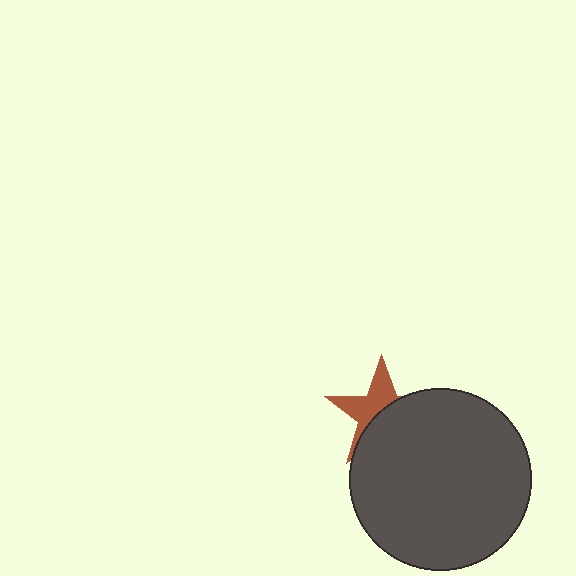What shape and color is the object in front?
The object in front is a dark gray circle.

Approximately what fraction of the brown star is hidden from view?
Roughly 55% of the brown star is hidden behind the dark gray circle.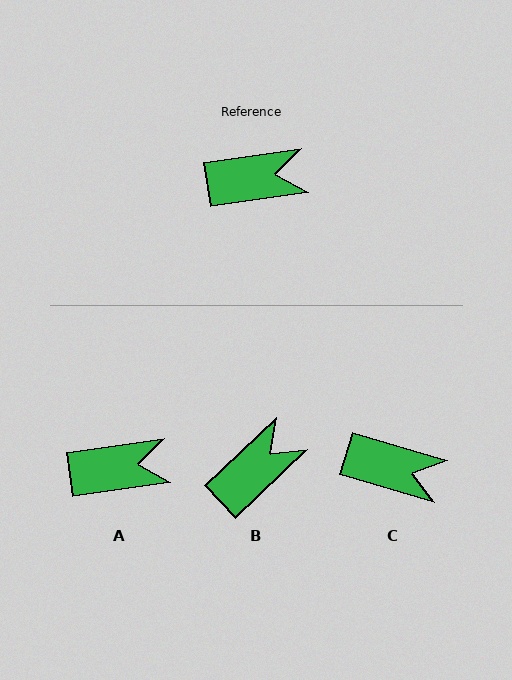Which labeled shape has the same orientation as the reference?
A.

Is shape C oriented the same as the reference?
No, it is off by about 24 degrees.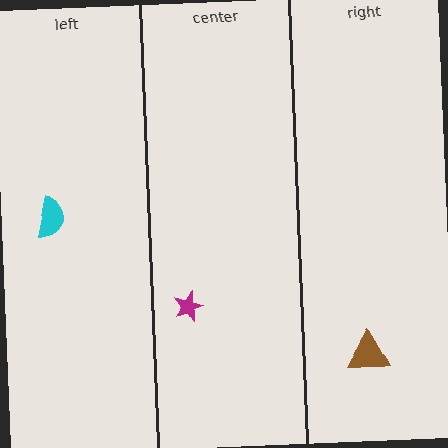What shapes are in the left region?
The cyan semicircle.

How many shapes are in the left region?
1.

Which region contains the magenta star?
The center region.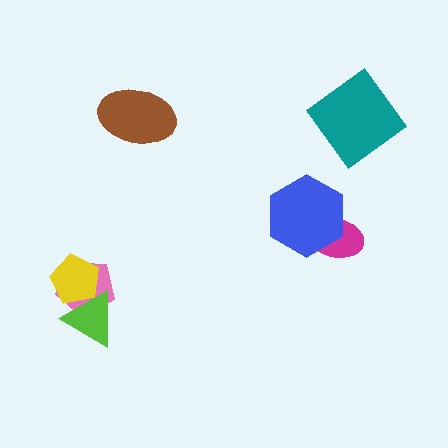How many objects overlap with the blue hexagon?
1 object overlaps with the blue hexagon.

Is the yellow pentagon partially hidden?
Yes, it is partially covered by another shape.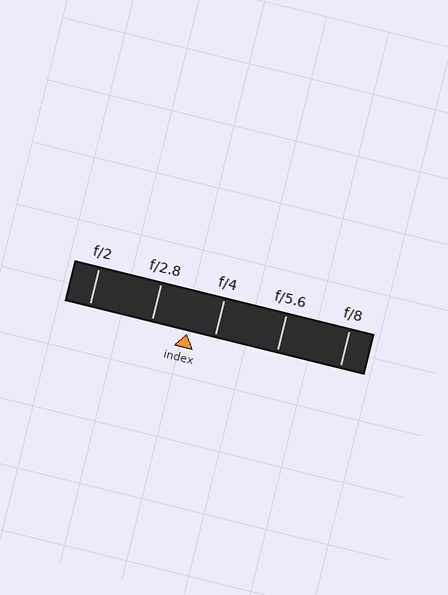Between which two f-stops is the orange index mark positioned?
The index mark is between f/2.8 and f/4.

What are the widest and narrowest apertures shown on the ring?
The widest aperture shown is f/2 and the narrowest is f/8.